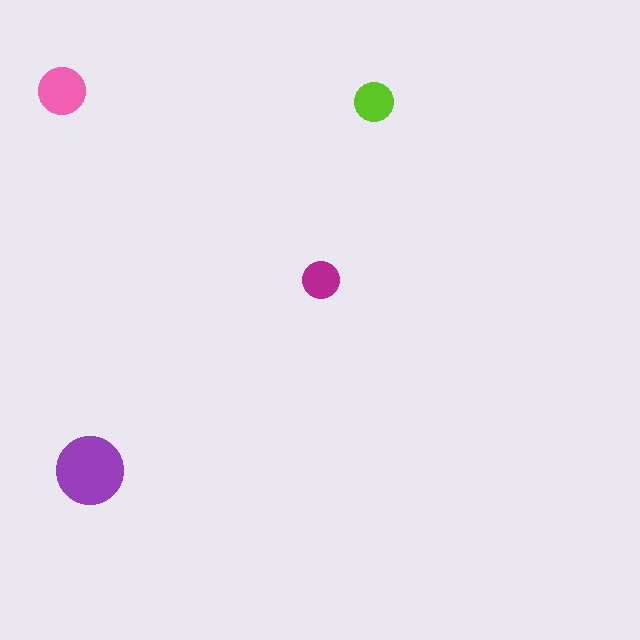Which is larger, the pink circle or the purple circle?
The purple one.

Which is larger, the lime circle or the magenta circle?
The lime one.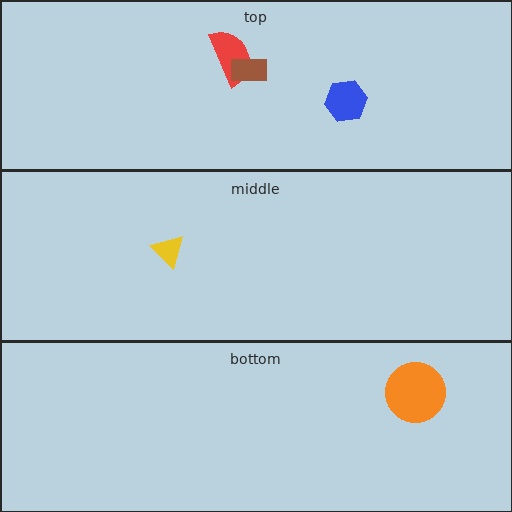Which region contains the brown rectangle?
The top region.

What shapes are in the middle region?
The yellow triangle.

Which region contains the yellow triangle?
The middle region.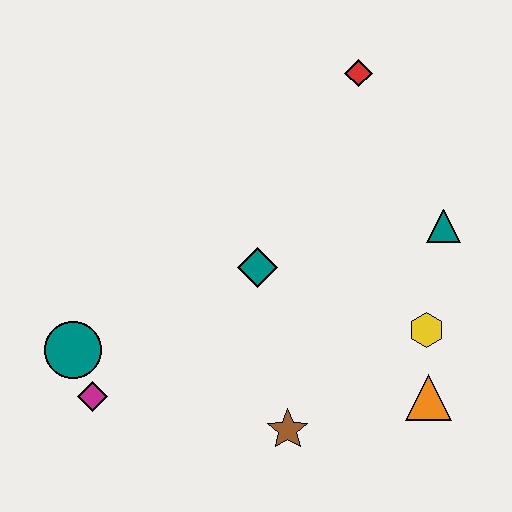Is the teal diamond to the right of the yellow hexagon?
No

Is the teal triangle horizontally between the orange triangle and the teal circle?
No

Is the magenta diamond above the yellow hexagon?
No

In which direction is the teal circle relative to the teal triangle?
The teal circle is to the left of the teal triangle.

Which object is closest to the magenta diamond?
The teal circle is closest to the magenta diamond.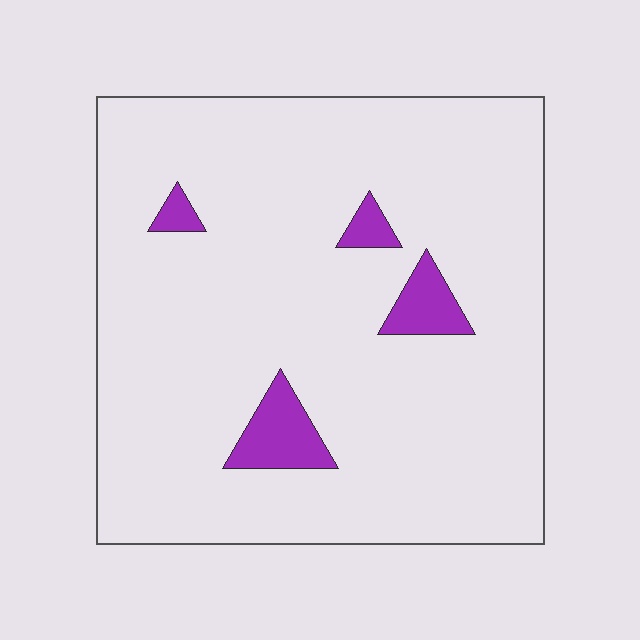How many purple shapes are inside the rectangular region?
4.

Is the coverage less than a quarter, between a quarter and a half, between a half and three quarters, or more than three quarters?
Less than a quarter.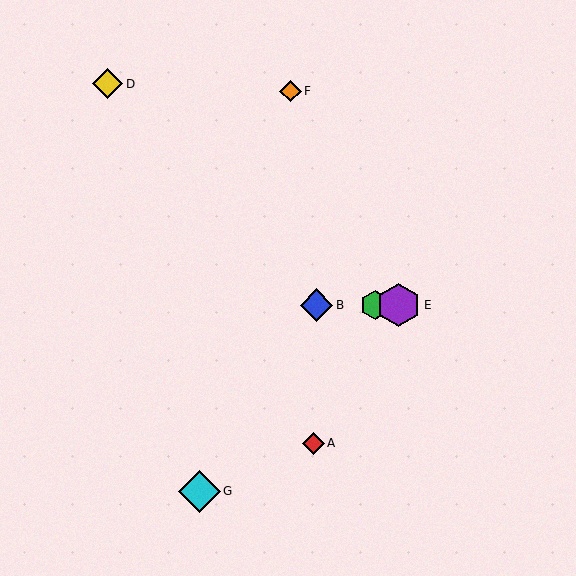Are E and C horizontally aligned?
Yes, both are at y≈305.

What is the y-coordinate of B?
Object B is at y≈305.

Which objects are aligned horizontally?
Objects B, C, E are aligned horizontally.